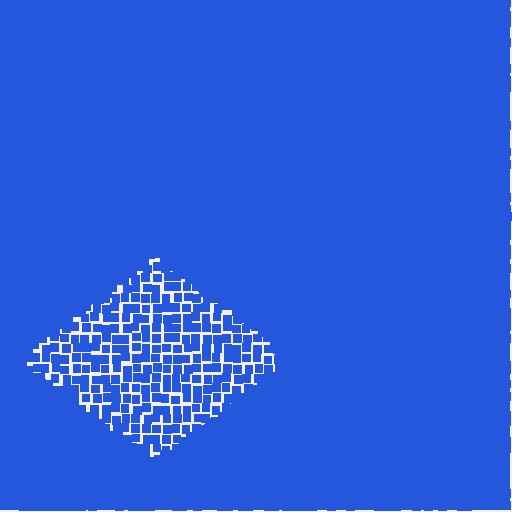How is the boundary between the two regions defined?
The boundary is defined by a change in element density (approximately 2.5x ratio). All elements are the same color, size, and shape.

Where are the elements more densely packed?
The elements are more densely packed outside the diamond boundary.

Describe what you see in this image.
The image contains small blue elements arranged at two different densities. A diamond-shaped region is visible where the elements are less densely packed than the surrounding area.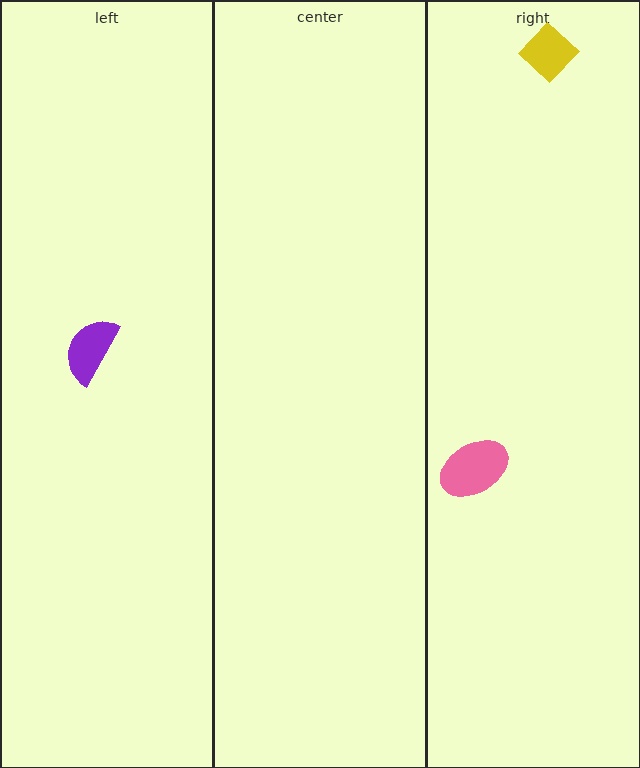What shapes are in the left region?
The purple semicircle.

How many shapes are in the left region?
1.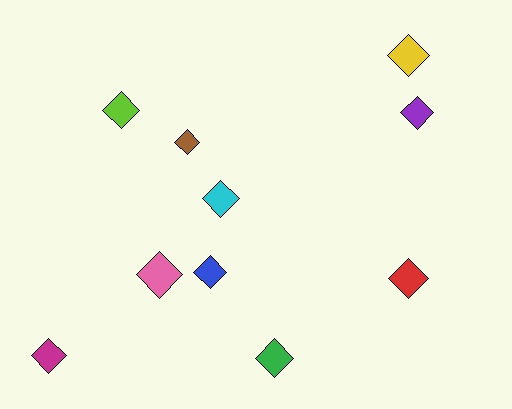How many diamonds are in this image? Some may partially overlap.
There are 10 diamonds.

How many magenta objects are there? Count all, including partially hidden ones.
There is 1 magenta object.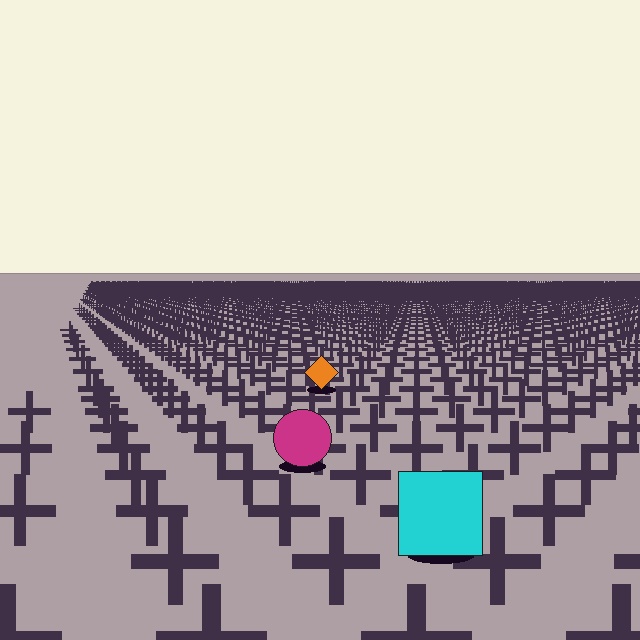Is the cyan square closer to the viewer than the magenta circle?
Yes. The cyan square is closer — you can tell from the texture gradient: the ground texture is coarser near it.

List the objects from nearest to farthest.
From nearest to farthest: the cyan square, the magenta circle, the orange diamond.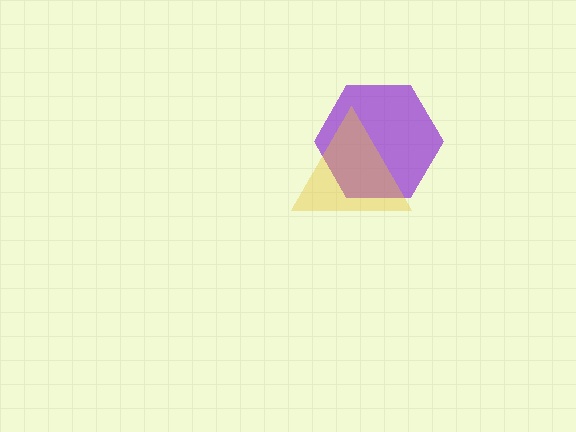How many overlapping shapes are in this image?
There are 2 overlapping shapes in the image.